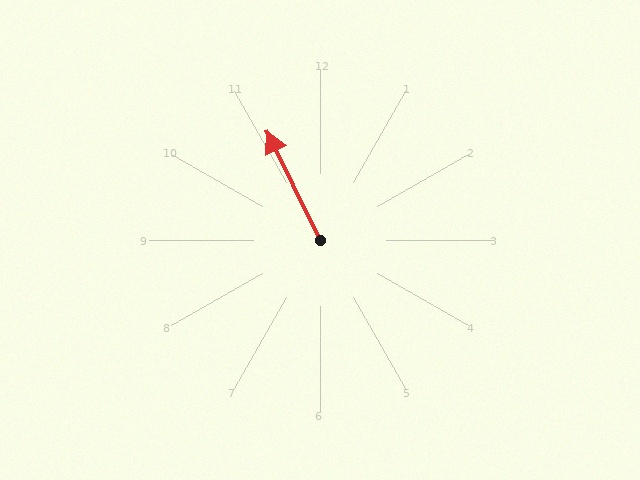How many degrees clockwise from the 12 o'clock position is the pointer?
Approximately 334 degrees.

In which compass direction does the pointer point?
Northwest.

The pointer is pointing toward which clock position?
Roughly 11 o'clock.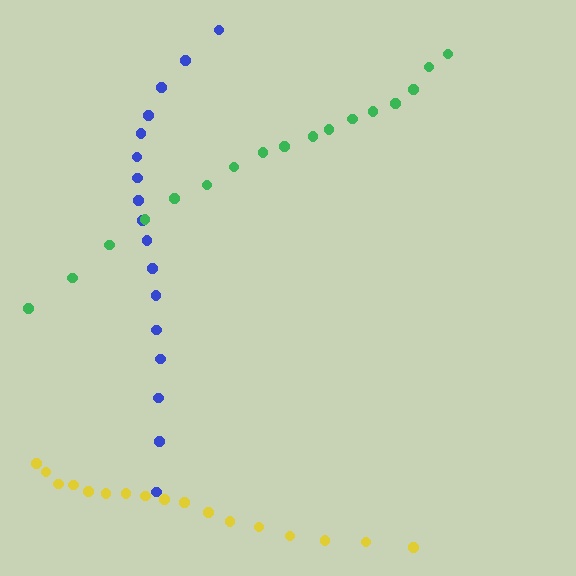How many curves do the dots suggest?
There are 3 distinct paths.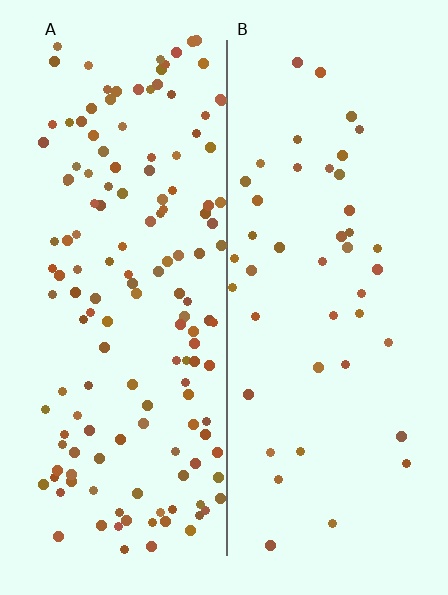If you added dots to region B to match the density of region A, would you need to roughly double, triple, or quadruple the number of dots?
Approximately triple.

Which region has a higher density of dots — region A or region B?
A (the left).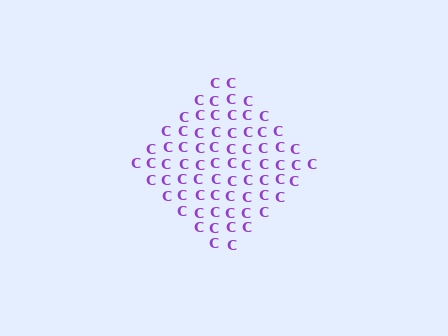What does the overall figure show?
The overall figure shows a diamond.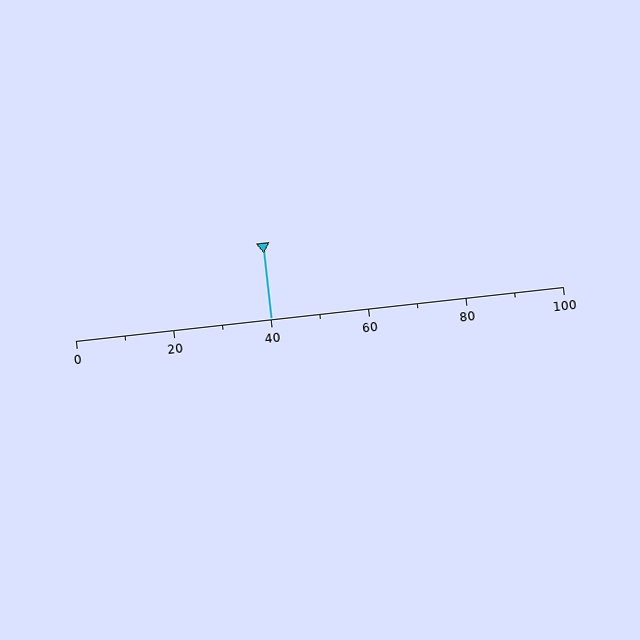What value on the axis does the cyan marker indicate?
The marker indicates approximately 40.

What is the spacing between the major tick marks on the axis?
The major ticks are spaced 20 apart.